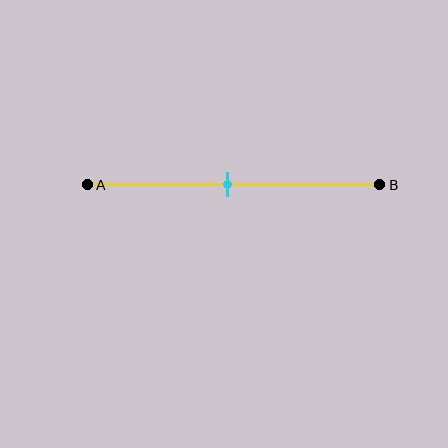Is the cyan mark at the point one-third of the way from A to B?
No, the mark is at about 50% from A, not at the 33% one-third point.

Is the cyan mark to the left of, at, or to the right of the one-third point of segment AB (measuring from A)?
The cyan mark is to the right of the one-third point of segment AB.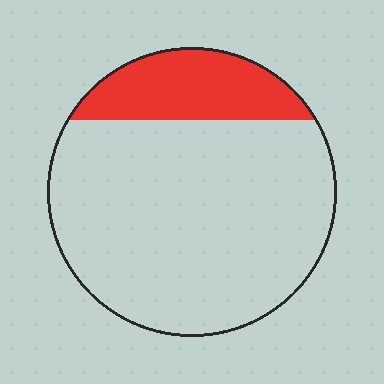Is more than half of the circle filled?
No.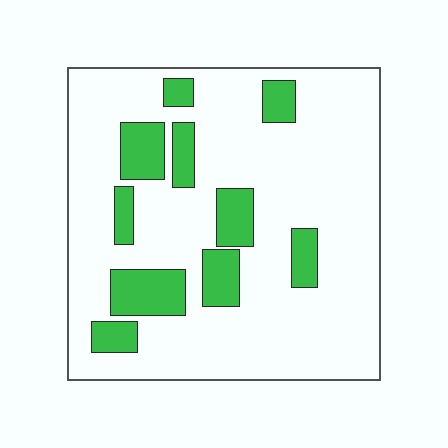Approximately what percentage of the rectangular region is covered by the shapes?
Approximately 20%.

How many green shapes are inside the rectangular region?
10.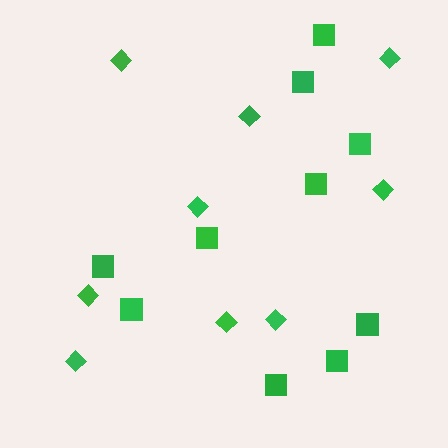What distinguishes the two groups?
There are 2 groups: one group of squares (10) and one group of diamonds (9).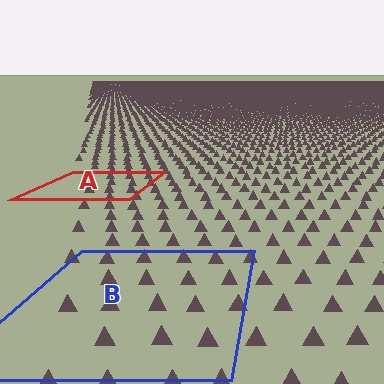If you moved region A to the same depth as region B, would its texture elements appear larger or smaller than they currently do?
They would appear larger. At a closer depth, the same texture elements are projected at a bigger on-screen size.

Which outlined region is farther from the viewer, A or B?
Region A is farther from the viewer — the texture elements inside it appear smaller and more densely packed.